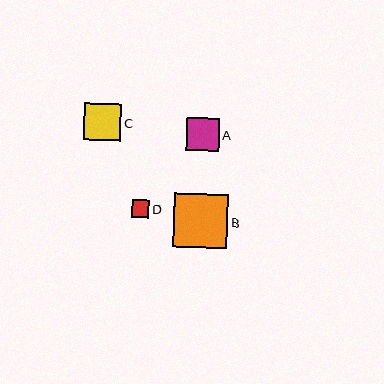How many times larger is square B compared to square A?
Square B is approximately 1.7 times the size of square A.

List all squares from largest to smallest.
From largest to smallest: B, C, A, D.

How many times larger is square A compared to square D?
Square A is approximately 1.8 times the size of square D.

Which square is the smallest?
Square D is the smallest with a size of approximately 18 pixels.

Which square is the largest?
Square B is the largest with a size of approximately 54 pixels.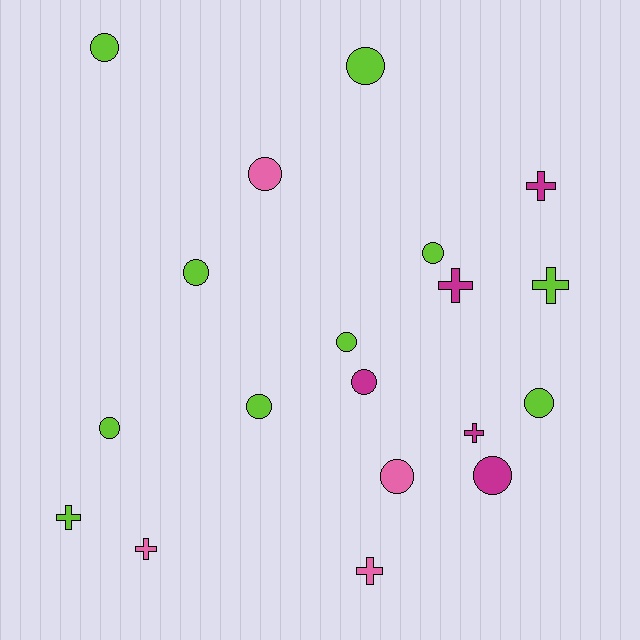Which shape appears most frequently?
Circle, with 12 objects.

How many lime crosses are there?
There are 2 lime crosses.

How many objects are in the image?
There are 19 objects.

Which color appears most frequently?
Lime, with 10 objects.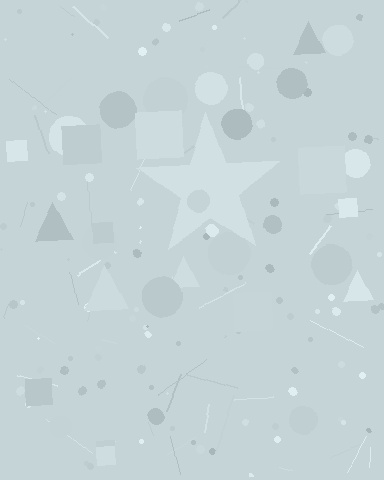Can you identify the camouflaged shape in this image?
The camouflaged shape is a star.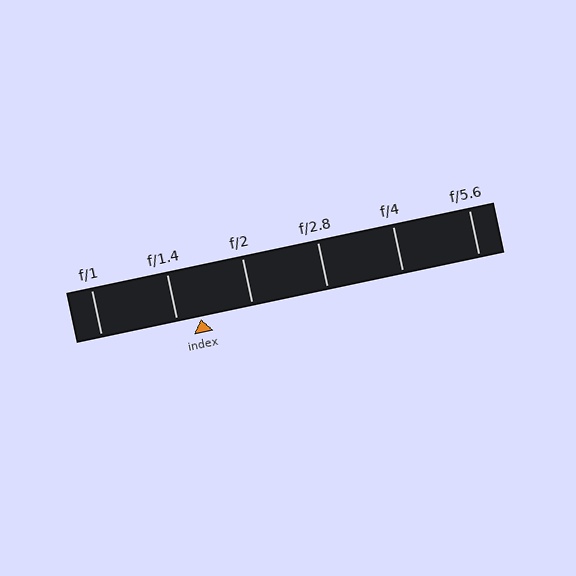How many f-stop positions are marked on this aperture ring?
There are 6 f-stop positions marked.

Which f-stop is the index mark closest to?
The index mark is closest to f/1.4.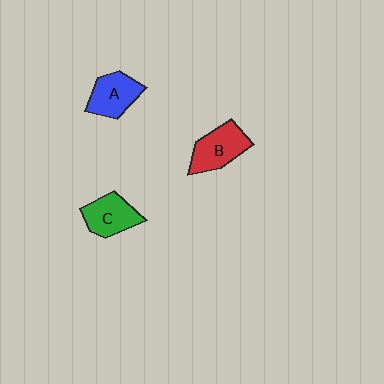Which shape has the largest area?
Shape B (red).